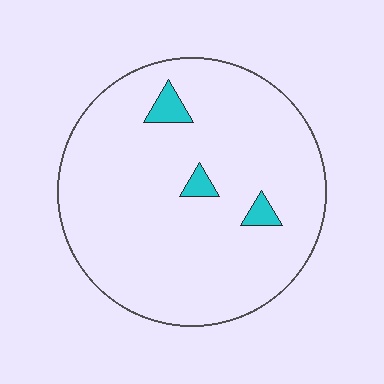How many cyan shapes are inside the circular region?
3.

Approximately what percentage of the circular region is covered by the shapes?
Approximately 5%.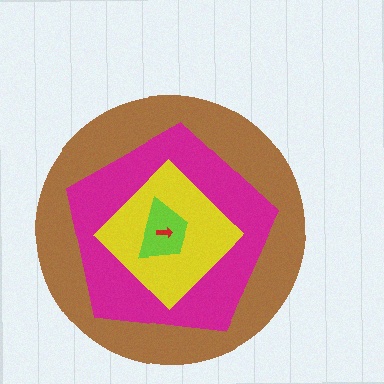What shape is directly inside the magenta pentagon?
The yellow diamond.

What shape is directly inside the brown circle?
The magenta pentagon.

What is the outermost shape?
The brown circle.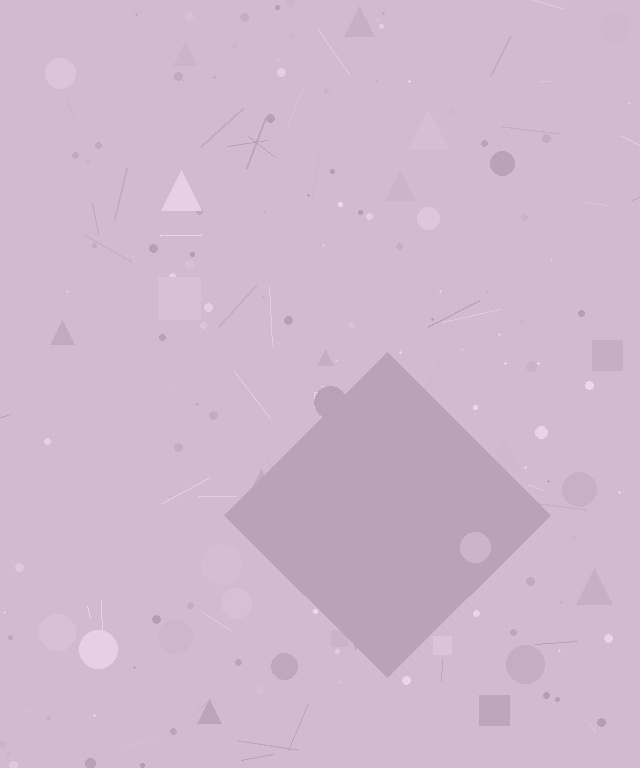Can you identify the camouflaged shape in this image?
The camouflaged shape is a diamond.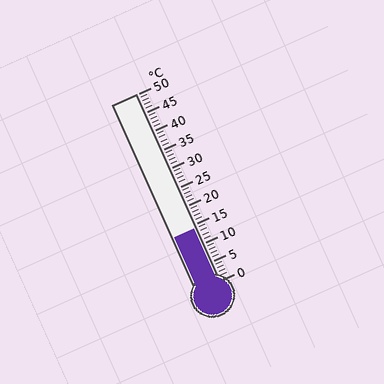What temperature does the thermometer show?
The thermometer shows approximately 14°C.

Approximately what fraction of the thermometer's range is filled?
The thermometer is filled to approximately 30% of its range.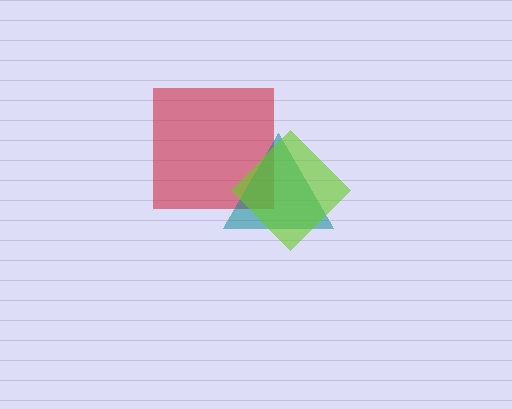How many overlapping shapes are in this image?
There are 3 overlapping shapes in the image.